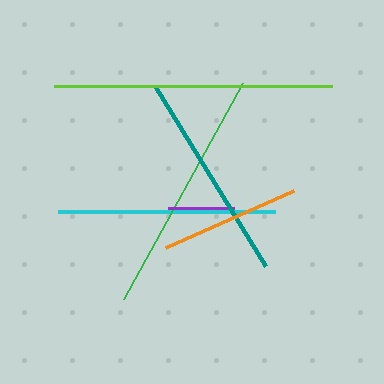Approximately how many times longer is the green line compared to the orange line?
The green line is approximately 1.8 times the length of the orange line.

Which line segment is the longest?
The lime line is the longest at approximately 278 pixels.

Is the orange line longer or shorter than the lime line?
The lime line is longer than the orange line.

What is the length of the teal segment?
The teal segment is approximately 210 pixels long.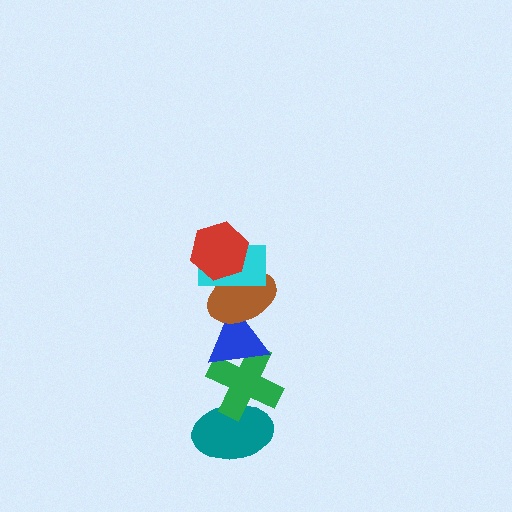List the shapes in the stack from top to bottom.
From top to bottom: the red hexagon, the cyan rectangle, the brown ellipse, the blue triangle, the green cross, the teal ellipse.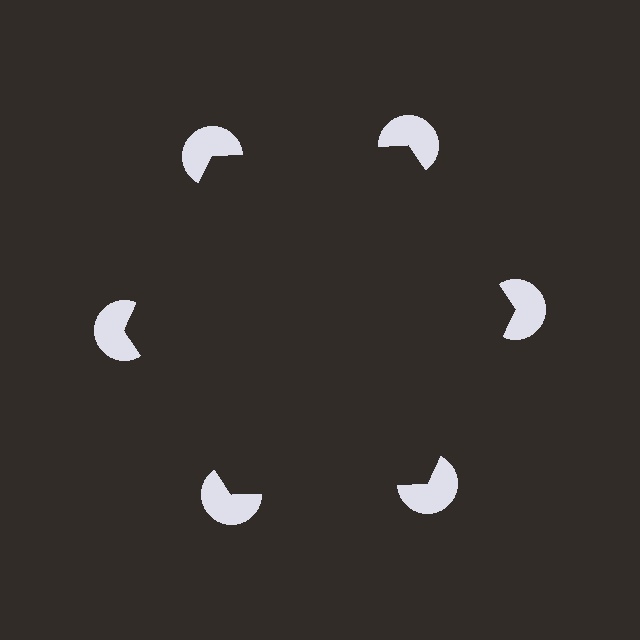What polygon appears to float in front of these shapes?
An illusory hexagon — its edges are inferred from the aligned wedge cuts in the pac-man discs, not physically drawn.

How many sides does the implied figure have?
6 sides.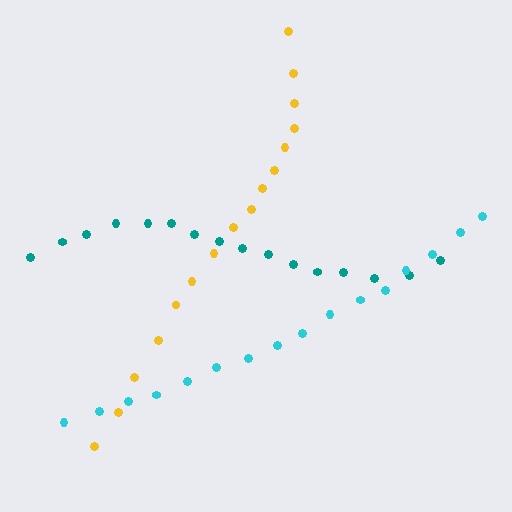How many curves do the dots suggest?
There are 3 distinct paths.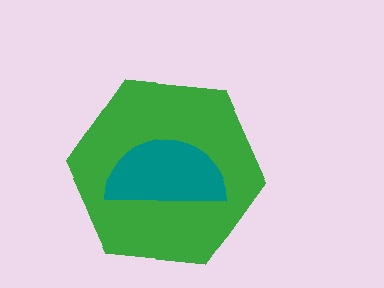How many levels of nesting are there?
2.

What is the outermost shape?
The green hexagon.